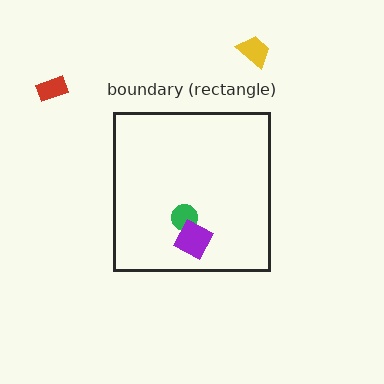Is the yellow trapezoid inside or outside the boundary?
Outside.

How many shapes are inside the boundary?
2 inside, 2 outside.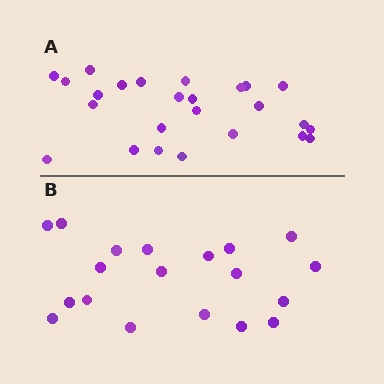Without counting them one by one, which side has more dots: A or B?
Region A (the top region) has more dots.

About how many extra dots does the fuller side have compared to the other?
Region A has about 6 more dots than region B.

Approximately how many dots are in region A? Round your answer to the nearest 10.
About 20 dots. (The exact count is 25, which rounds to 20.)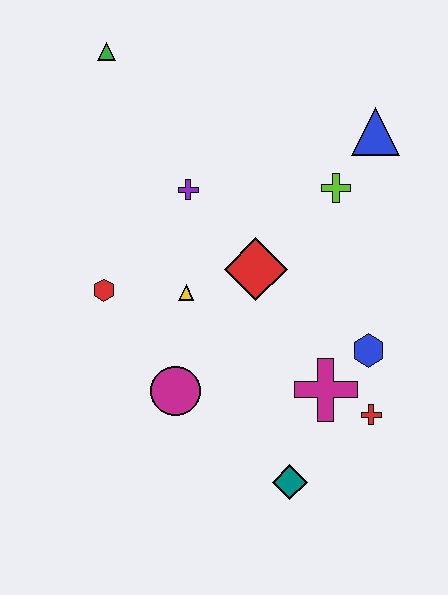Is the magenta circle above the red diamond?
No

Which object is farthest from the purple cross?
The teal diamond is farthest from the purple cross.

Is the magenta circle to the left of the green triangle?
No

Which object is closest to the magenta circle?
The yellow triangle is closest to the magenta circle.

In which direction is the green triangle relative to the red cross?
The green triangle is above the red cross.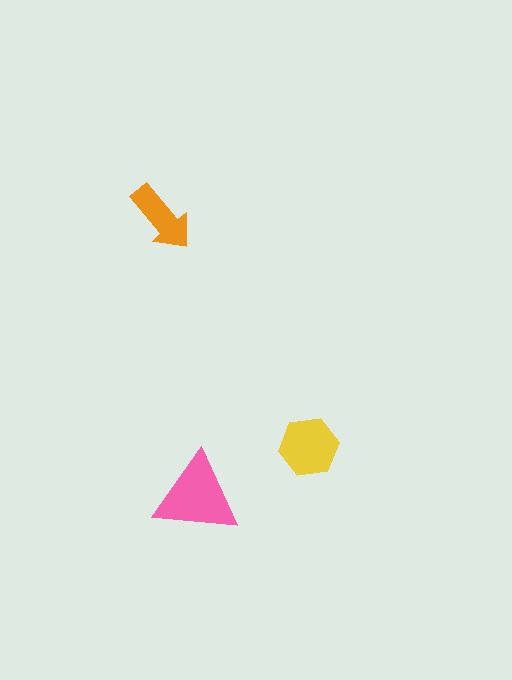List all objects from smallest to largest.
The orange arrow, the yellow hexagon, the pink triangle.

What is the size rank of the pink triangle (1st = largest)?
1st.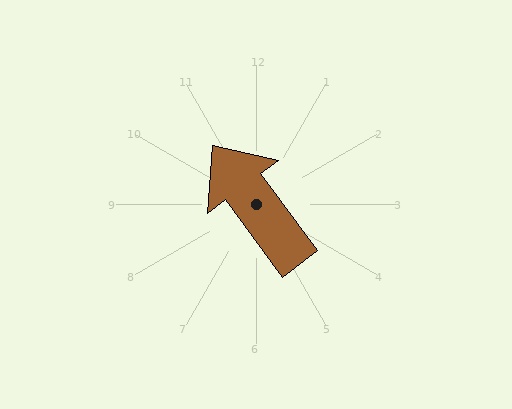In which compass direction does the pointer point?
Northwest.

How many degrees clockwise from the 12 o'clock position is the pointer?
Approximately 324 degrees.